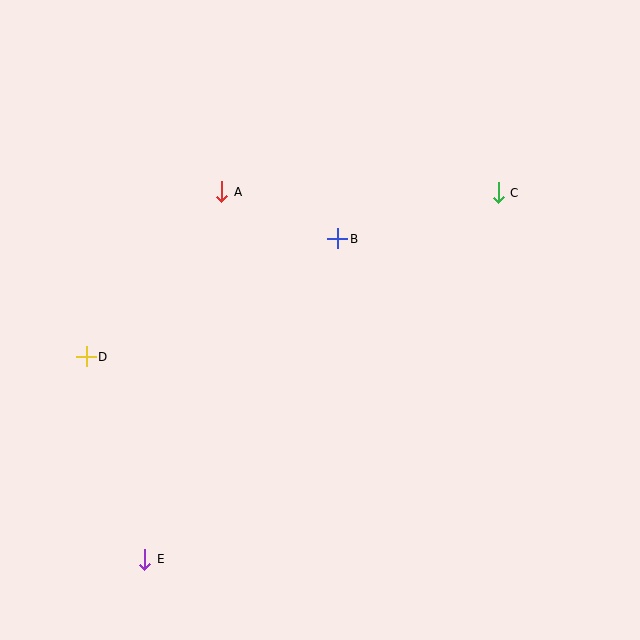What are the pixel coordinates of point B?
Point B is at (338, 239).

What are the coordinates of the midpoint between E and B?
The midpoint between E and B is at (241, 399).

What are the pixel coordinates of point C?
Point C is at (498, 193).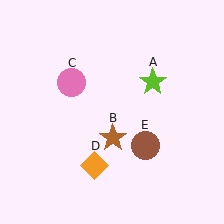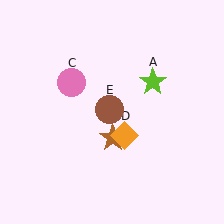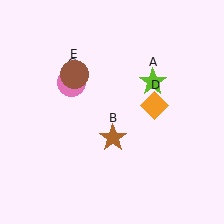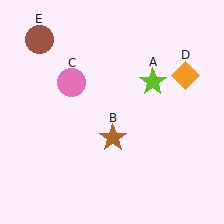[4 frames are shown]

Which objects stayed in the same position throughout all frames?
Lime star (object A) and brown star (object B) and pink circle (object C) remained stationary.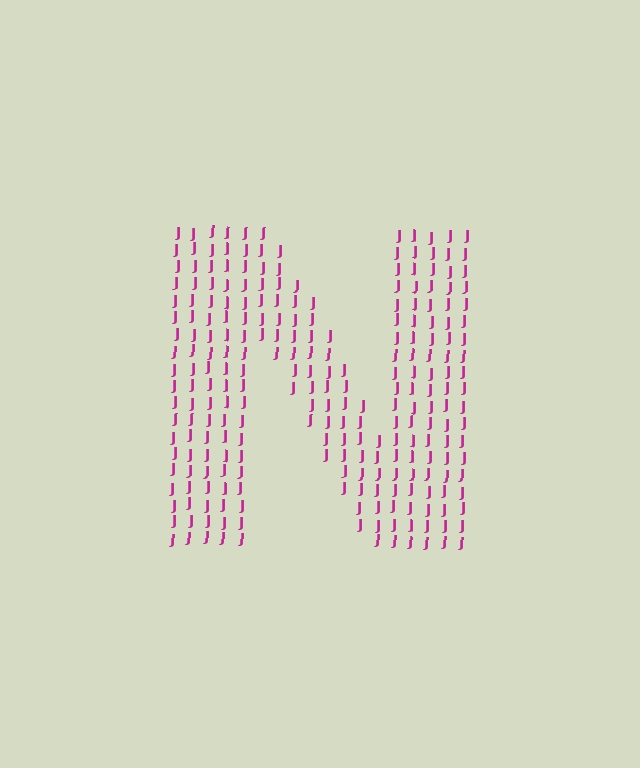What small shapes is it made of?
It is made of small letter J's.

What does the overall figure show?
The overall figure shows the letter N.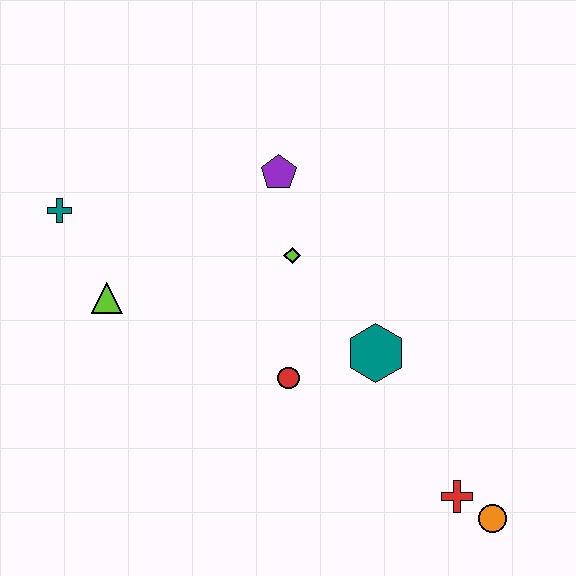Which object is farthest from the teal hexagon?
The teal cross is farthest from the teal hexagon.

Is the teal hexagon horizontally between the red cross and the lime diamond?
Yes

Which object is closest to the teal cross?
The lime triangle is closest to the teal cross.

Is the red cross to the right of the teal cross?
Yes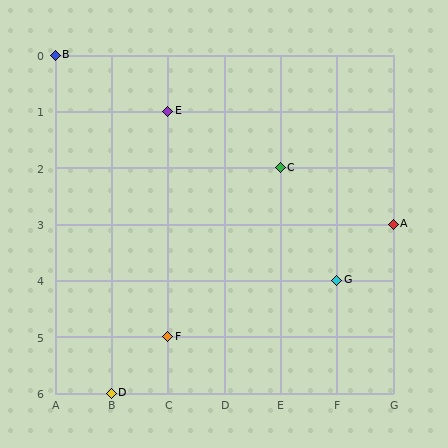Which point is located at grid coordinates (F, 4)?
Point G is at (F, 4).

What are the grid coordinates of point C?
Point C is at grid coordinates (E, 2).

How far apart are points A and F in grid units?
Points A and F are 4 columns and 2 rows apart (about 4.5 grid units diagonally).